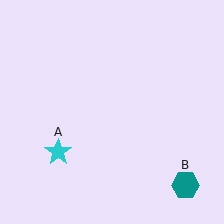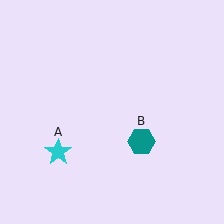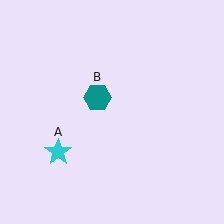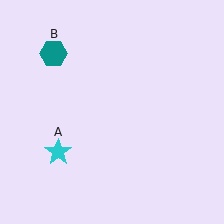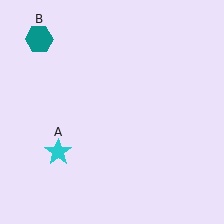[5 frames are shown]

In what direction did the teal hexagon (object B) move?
The teal hexagon (object B) moved up and to the left.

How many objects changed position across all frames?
1 object changed position: teal hexagon (object B).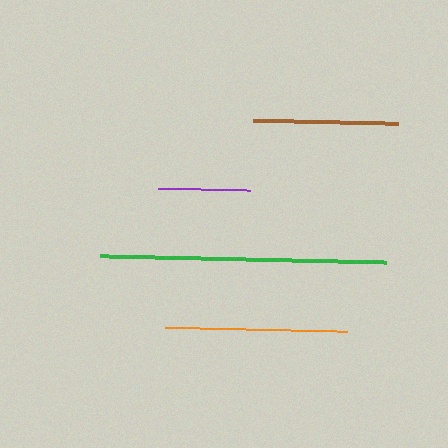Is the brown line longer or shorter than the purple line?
The brown line is longer than the purple line.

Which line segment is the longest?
The green line is the longest at approximately 286 pixels.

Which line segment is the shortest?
The purple line is the shortest at approximately 93 pixels.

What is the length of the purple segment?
The purple segment is approximately 93 pixels long.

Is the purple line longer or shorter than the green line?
The green line is longer than the purple line.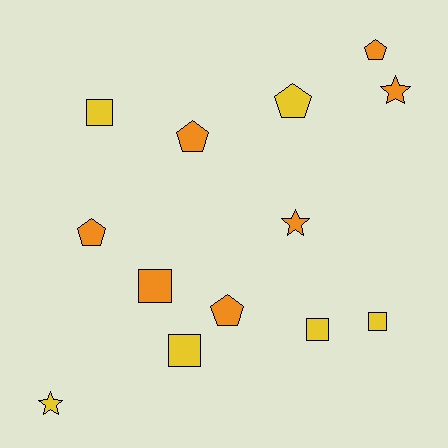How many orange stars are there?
There are 2 orange stars.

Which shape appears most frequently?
Square, with 5 objects.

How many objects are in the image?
There are 13 objects.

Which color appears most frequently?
Orange, with 7 objects.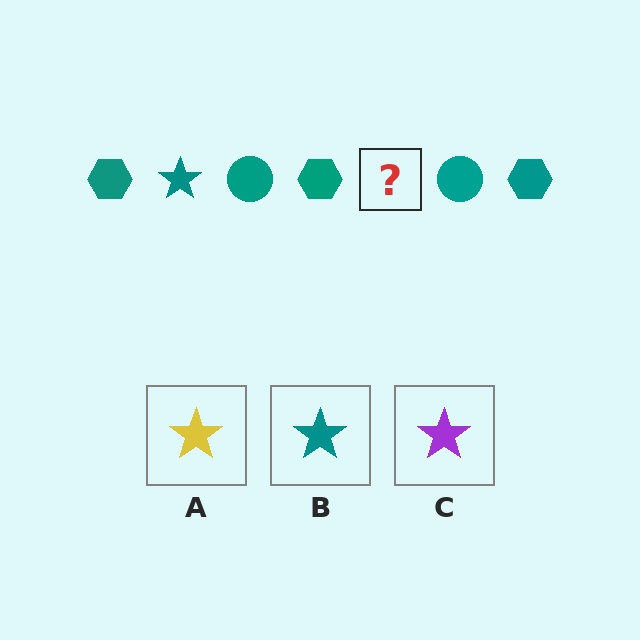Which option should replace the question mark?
Option B.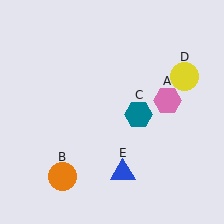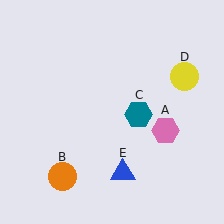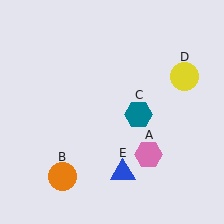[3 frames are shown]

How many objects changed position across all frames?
1 object changed position: pink hexagon (object A).